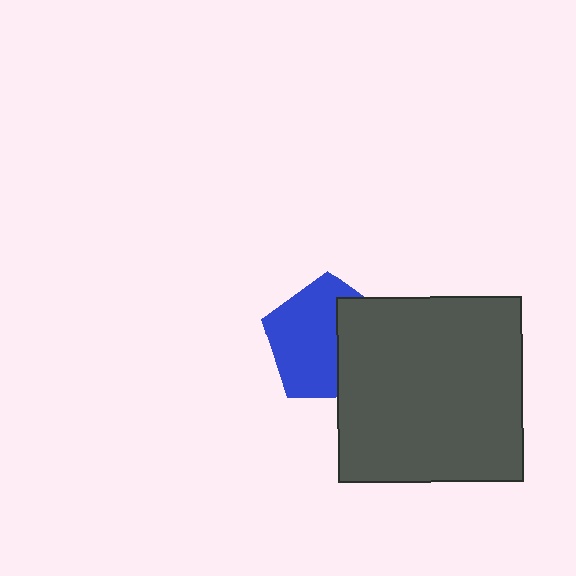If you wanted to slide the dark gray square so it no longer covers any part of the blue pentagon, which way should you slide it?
Slide it right — that is the most direct way to separate the two shapes.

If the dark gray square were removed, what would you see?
You would see the complete blue pentagon.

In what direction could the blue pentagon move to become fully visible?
The blue pentagon could move left. That would shift it out from behind the dark gray square entirely.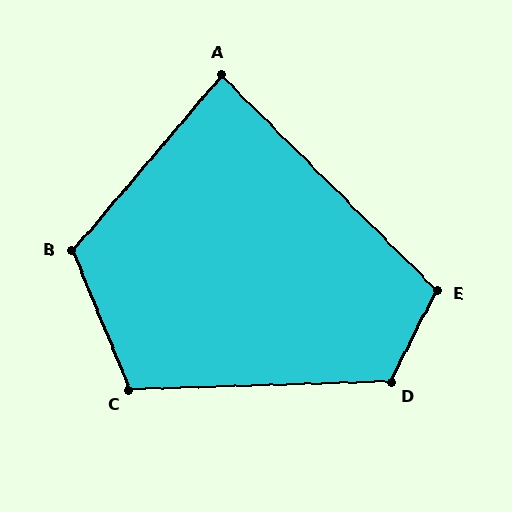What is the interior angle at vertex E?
Approximately 108 degrees (obtuse).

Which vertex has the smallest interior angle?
A, at approximately 85 degrees.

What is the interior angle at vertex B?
Approximately 117 degrees (obtuse).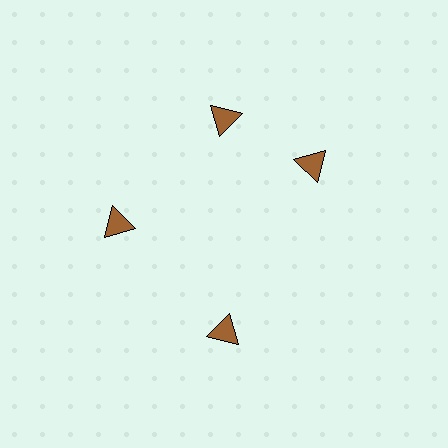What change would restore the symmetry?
The symmetry would be restored by rotating it back into even spacing with its neighbors so that all 4 triangles sit at equal angles and equal distance from the center.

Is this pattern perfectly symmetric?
No. The 4 brown triangles are arranged in a ring, but one element near the 3 o'clock position is rotated out of alignment along the ring, breaking the 4-fold rotational symmetry.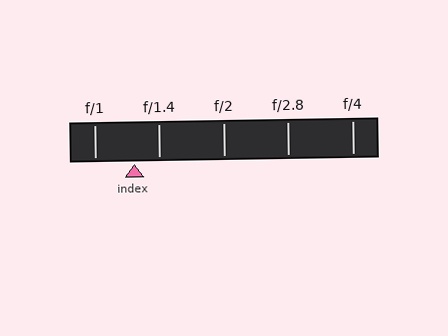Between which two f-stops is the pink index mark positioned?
The index mark is between f/1 and f/1.4.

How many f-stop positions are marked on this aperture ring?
There are 5 f-stop positions marked.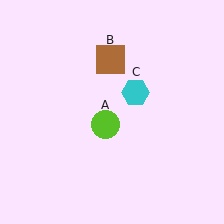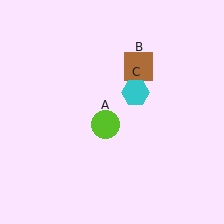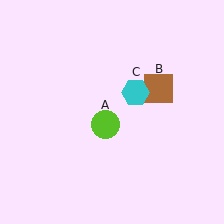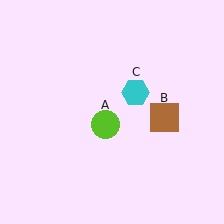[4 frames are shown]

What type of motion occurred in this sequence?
The brown square (object B) rotated clockwise around the center of the scene.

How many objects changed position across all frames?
1 object changed position: brown square (object B).